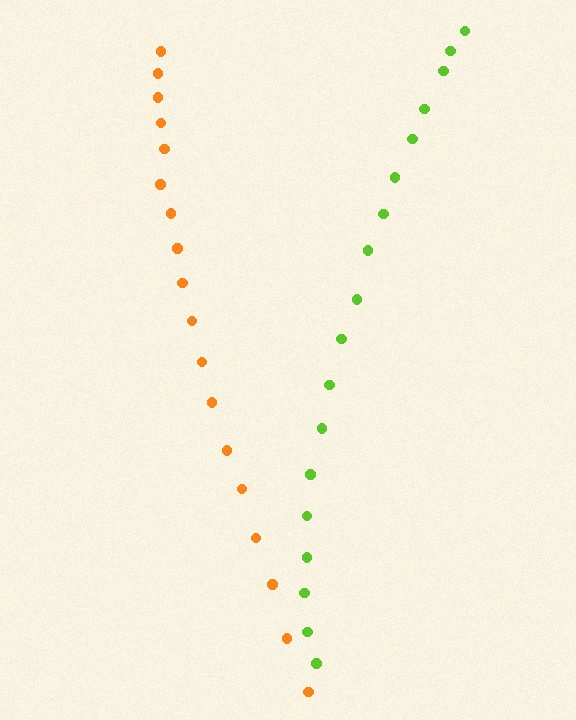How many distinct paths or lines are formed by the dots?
There are 2 distinct paths.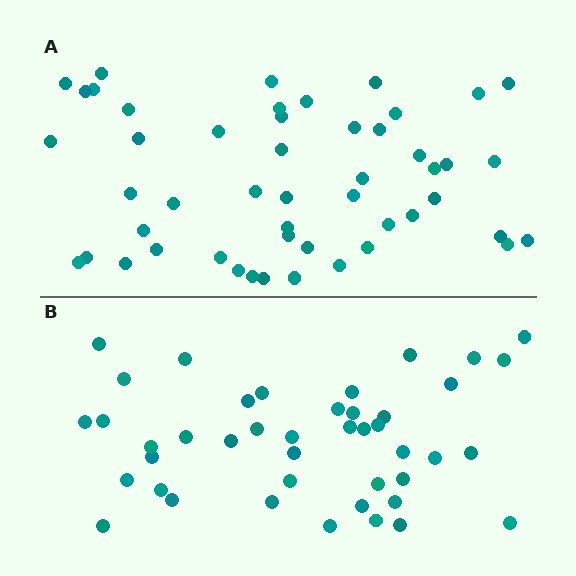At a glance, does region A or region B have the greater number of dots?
Region A (the top region) has more dots.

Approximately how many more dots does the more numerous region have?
Region A has roughly 8 or so more dots than region B.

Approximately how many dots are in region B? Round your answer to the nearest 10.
About 40 dots. (The exact count is 43, which rounds to 40.)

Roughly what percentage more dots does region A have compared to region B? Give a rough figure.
About 15% more.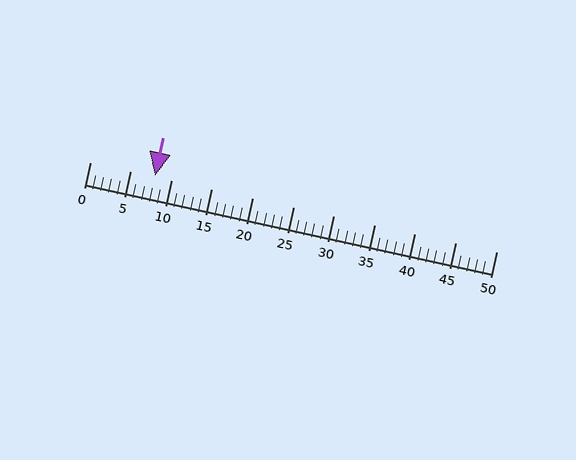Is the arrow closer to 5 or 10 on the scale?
The arrow is closer to 10.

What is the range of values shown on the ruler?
The ruler shows values from 0 to 50.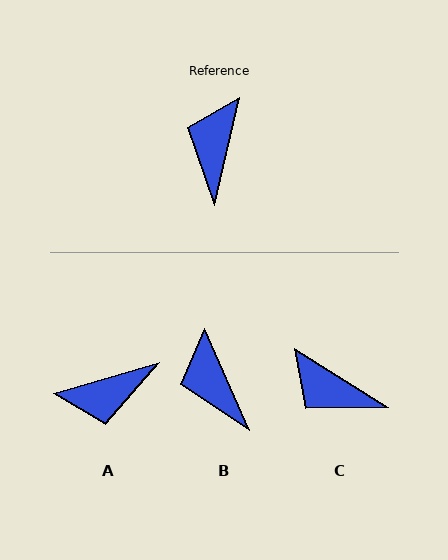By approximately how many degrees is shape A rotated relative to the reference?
Approximately 119 degrees counter-clockwise.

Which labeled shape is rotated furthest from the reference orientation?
A, about 119 degrees away.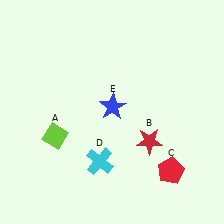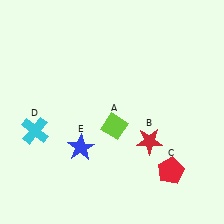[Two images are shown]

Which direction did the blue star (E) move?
The blue star (E) moved down.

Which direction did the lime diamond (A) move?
The lime diamond (A) moved right.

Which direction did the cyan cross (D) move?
The cyan cross (D) moved left.